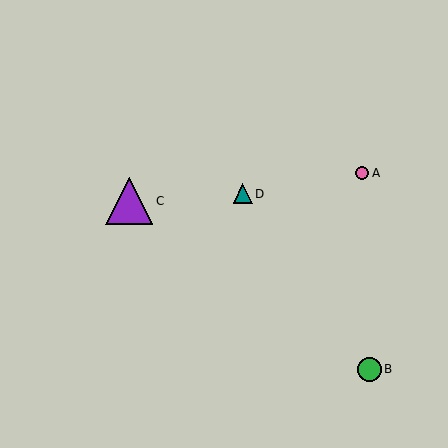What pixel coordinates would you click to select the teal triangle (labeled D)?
Click at (243, 194) to select the teal triangle D.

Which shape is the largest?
The purple triangle (labeled C) is the largest.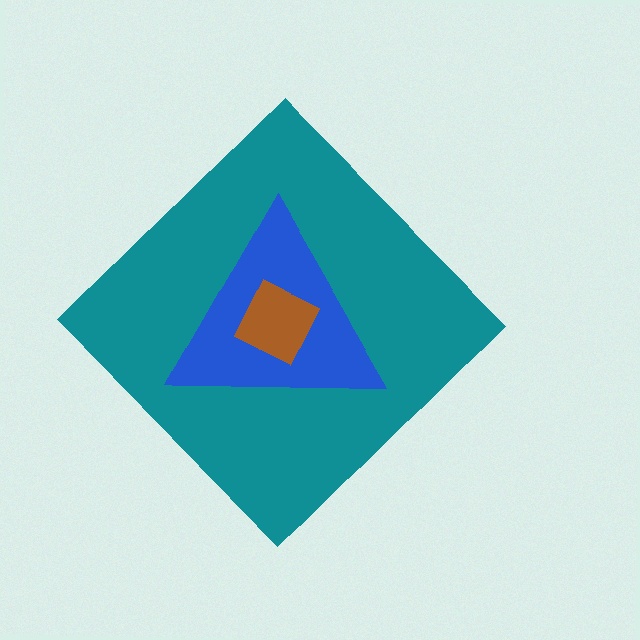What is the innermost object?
The brown square.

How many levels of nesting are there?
3.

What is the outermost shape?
The teal diamond.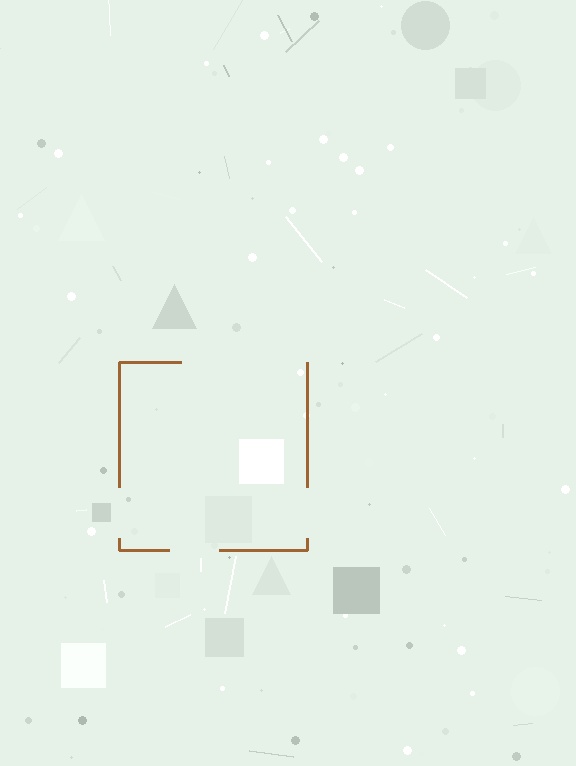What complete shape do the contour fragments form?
The contour fragments form a square.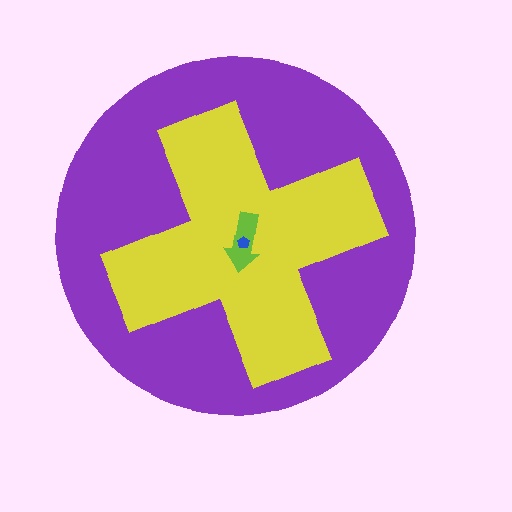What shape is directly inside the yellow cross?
The lime arrow.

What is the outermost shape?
The purple circle.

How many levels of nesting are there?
4.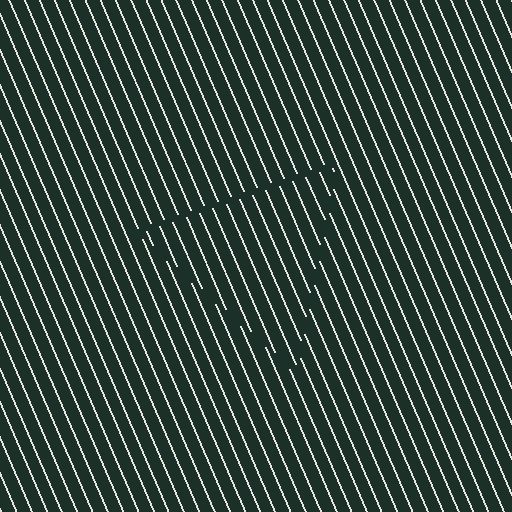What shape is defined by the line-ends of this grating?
An illusory triangle. The interior of the shape contains the same grating, shifted by half a period — the contour is defined by the phase discontinuity where line-ends from the inner and outer gratings abut.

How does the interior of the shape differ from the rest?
The interior of the shape contains the same grating, shifted by half a period — the contour is defined by the phase discontinuity where line-ends from the inner and outer gratings abut.